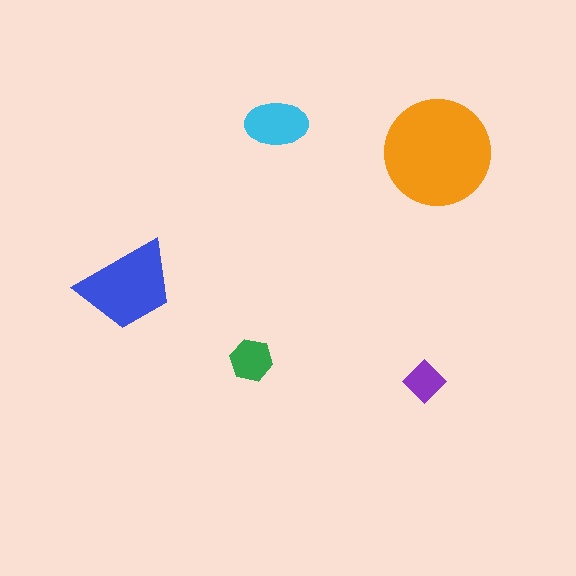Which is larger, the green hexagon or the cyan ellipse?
The cyan ellipse.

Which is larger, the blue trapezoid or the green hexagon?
The blue trapezoid.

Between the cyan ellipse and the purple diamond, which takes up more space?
The cyan ellipse.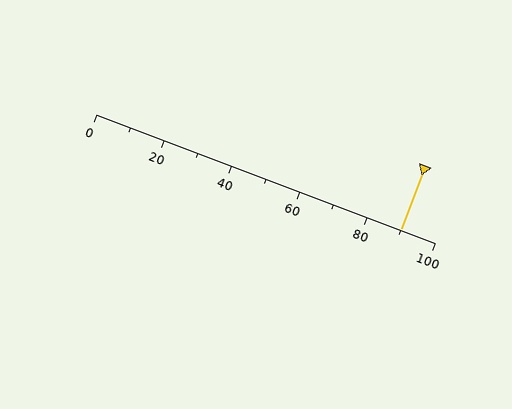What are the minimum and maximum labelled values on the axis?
The axis runs from 0 to 100.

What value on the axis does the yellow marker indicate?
The marker indicates approximately 90.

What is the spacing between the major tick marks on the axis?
The major ticks are spaced 20 apart.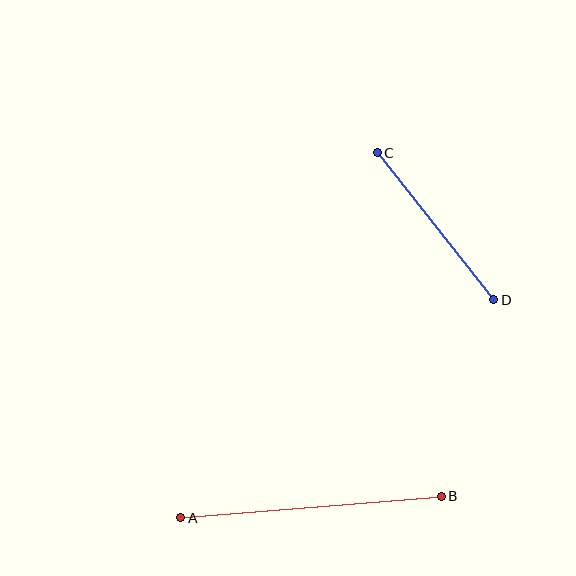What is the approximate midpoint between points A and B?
The midpoint is at approximately (311, 507) pixels.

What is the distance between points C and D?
The distance is approximately 188 pixels.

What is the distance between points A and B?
The distance is approximately 262 pixels.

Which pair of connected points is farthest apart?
Points A and B are farthest apart.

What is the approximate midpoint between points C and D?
The midpoint is at approximately (436, 226) pixels.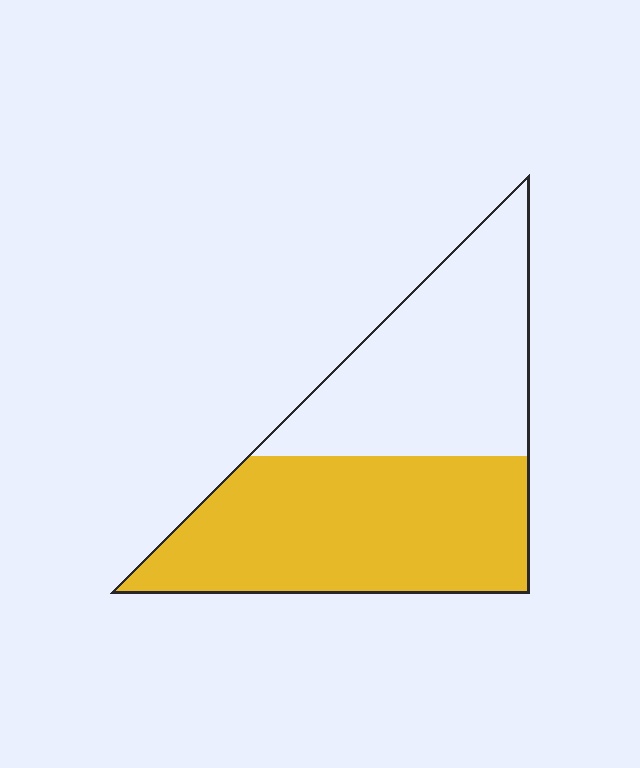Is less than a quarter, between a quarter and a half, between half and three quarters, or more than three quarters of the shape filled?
Between half and three quarters.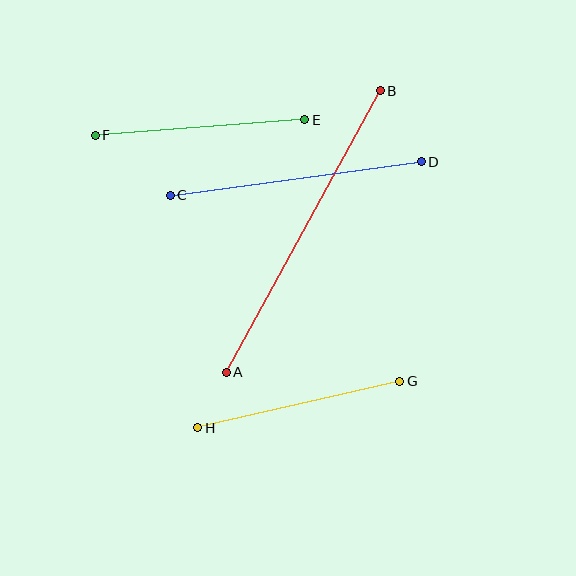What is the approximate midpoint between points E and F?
The midpoint is at approximately (200, 128) pixels.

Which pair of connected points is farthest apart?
Points A and B are farthest apart.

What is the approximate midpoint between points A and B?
The midpoint is at approximately (303, 232) pixels.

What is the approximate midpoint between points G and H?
The midpoint is at approximately (299, 404) pixels.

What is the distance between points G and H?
The distance is approximately 207 pixels.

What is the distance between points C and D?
The distance is approximately 253 pixels.